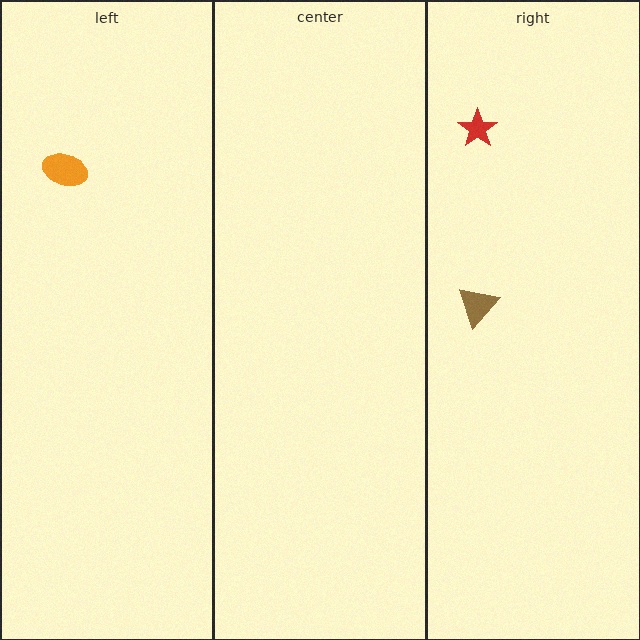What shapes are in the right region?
The brown triangle, the red star.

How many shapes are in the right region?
2.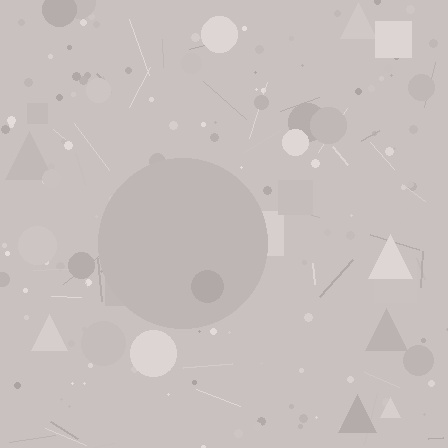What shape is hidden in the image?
A circle is hidden in the image.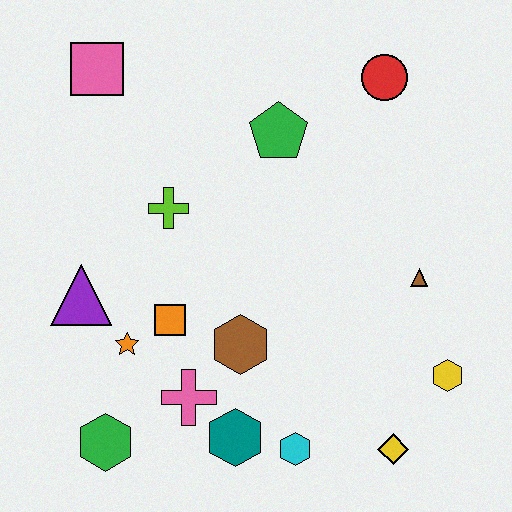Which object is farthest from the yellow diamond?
The pink square is farthest from the yellow diamond.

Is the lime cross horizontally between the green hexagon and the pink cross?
Yes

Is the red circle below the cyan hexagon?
No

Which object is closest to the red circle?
The green pentagon is closest to the red circle.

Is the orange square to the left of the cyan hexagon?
Yes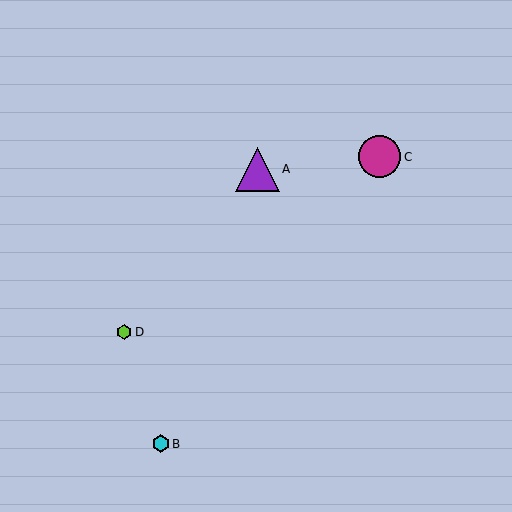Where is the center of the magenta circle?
The center of the magenta circle is at (380, 157).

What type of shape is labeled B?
Shape B is a cyan hexagon.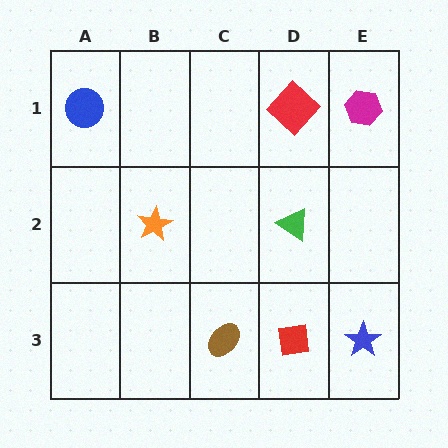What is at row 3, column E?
A blue star.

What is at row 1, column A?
A blue circle.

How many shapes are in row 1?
3 shapes.